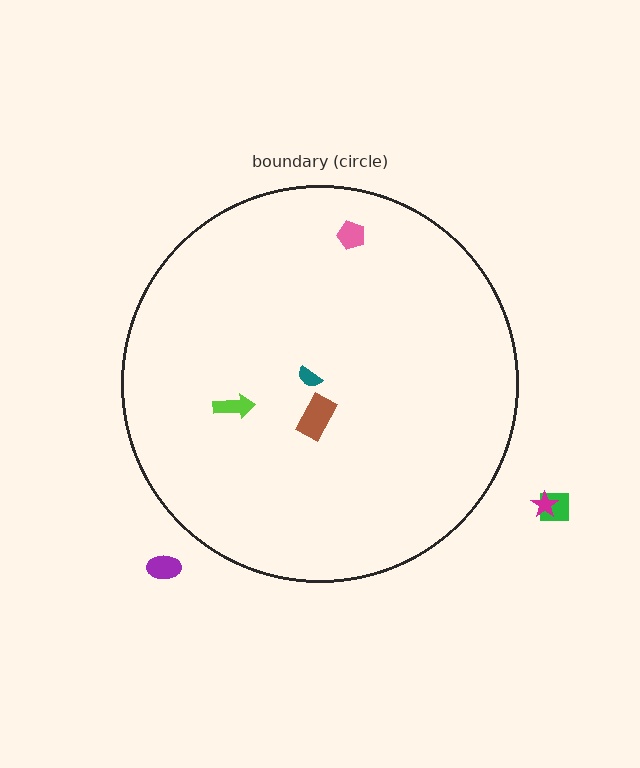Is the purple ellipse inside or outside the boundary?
Outside.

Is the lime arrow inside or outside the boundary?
Inside.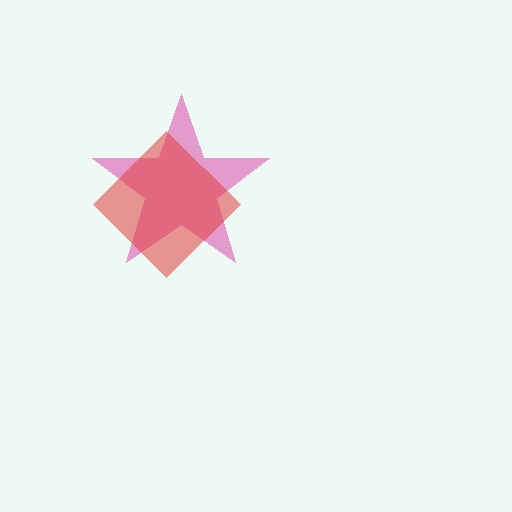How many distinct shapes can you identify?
There are 2 distinct shapes: a pink star, a red diamond.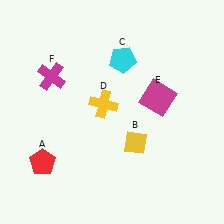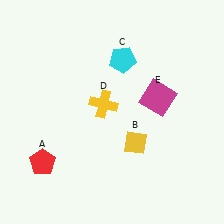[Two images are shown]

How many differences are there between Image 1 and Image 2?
There is 1 difference between the two images.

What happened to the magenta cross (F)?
The magenta cross (F) was removed in Image 2. It was in the top-left area of Image 1.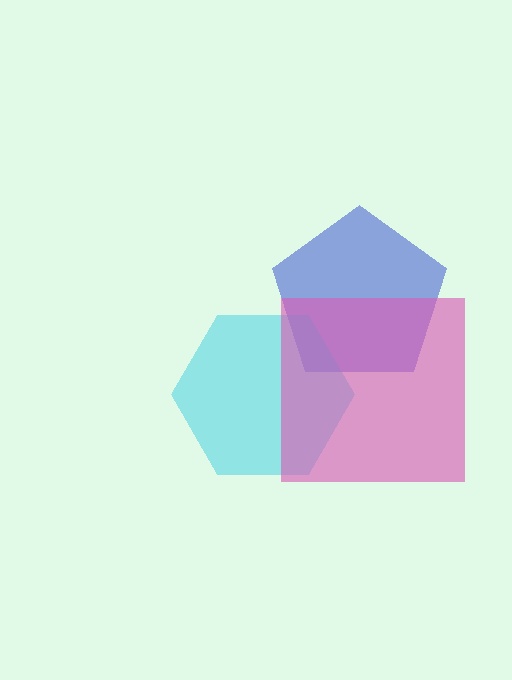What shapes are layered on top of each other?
The layered shapes are: a blue pentagon, a cyan hexagon, a pink square.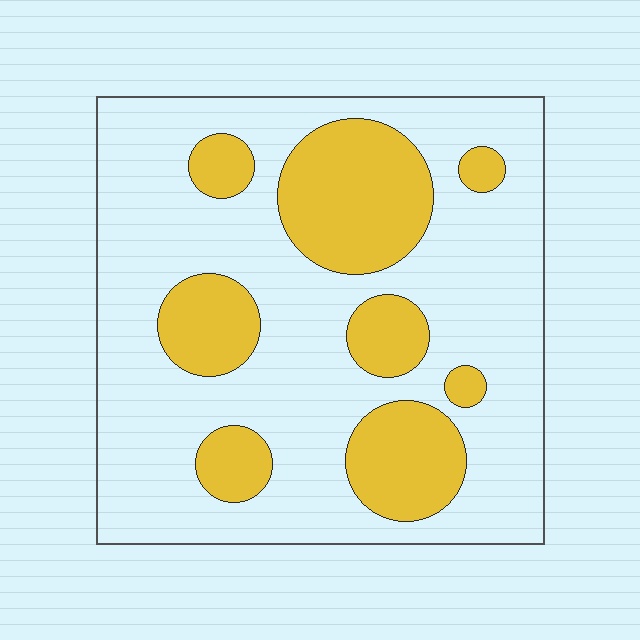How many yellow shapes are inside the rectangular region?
8.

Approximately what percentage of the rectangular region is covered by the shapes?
Approximately 30%.